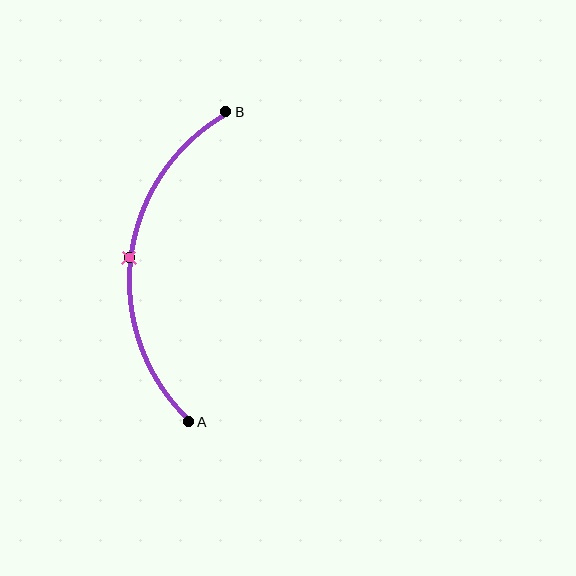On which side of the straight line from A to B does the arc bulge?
The arc bulges to the left of the straight line connecting A and B.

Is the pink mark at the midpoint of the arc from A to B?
Yes. The pink mark lies on the arc at equal arc-length from both A and B — it is the arc midpoint.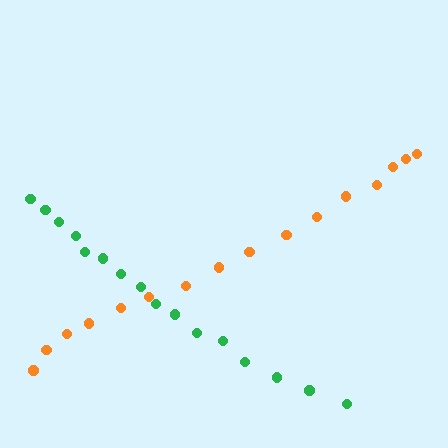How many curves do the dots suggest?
There are 2 distinct paths.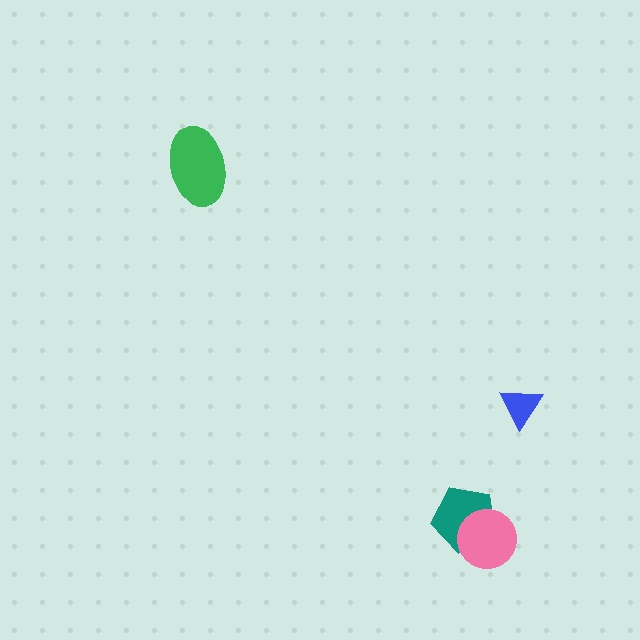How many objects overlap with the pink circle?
1 object overlaps with the pink circle.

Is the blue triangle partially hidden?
No, no other shape covers it.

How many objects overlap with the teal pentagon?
1 object overlaps with the teal pentagon.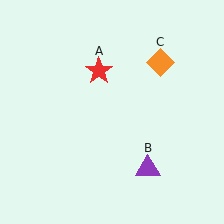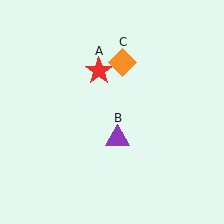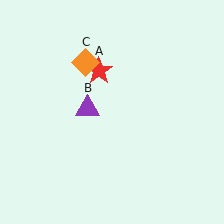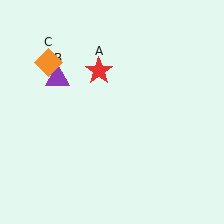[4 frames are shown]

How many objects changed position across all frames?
2 objects changed position: purple triangle (object B), orange diamond (object C).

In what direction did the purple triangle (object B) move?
The purple triangle (object B) moved up and to the left.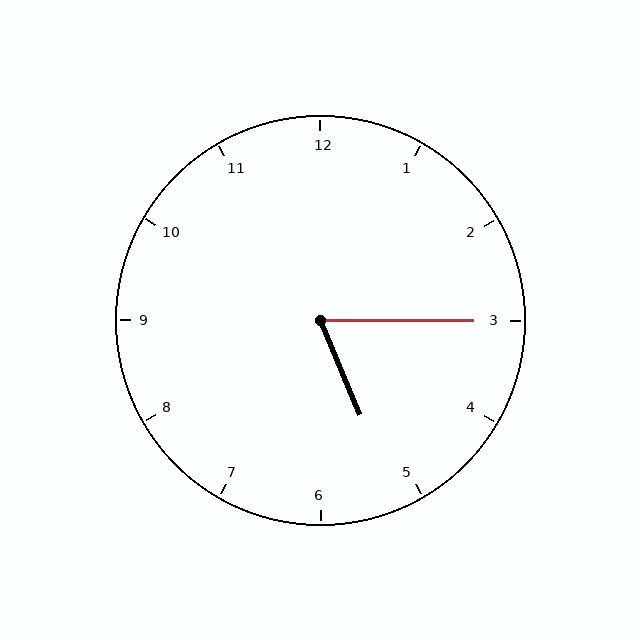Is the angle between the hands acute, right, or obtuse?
It is acute.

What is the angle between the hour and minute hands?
Approximately 68 degrees.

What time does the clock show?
5:15.